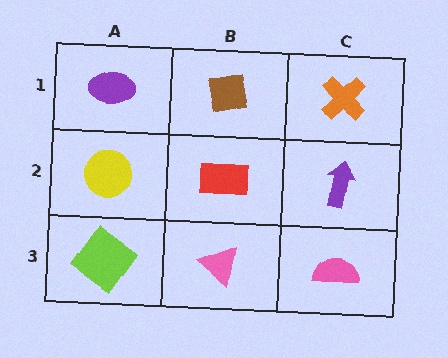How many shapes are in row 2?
3 shapes.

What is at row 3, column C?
A pink semicircle.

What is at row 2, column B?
A red rectangle.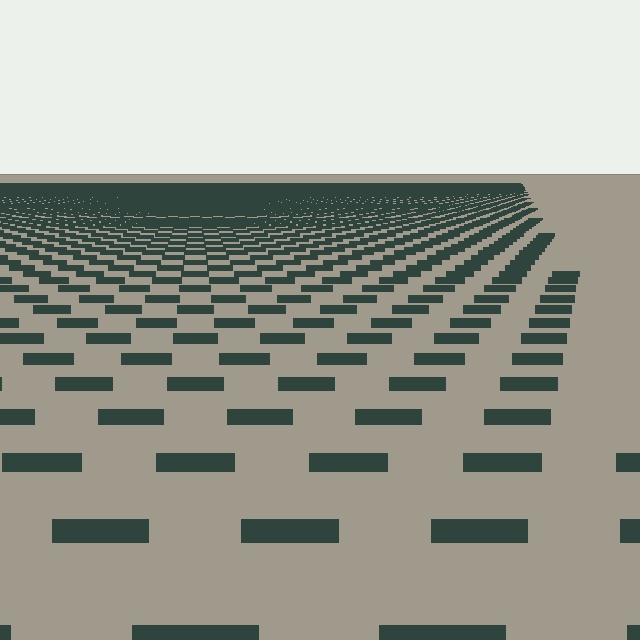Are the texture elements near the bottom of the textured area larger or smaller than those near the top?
Larger. Near the bottom, elements are closer to the viewer and appear at a bigger on-screen size.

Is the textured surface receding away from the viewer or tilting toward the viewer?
The surface is receding away from the viewer. Texture elements get smaller and denser toward the top.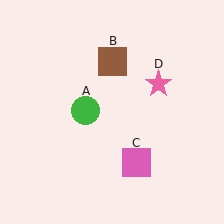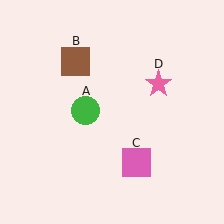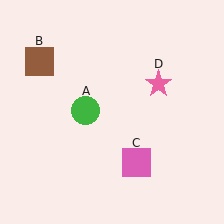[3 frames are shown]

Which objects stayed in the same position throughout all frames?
Green circle (object A) and pink square (object C) and pink star (object D) remained stationary.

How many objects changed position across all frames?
1 object changed position: brown square (object B).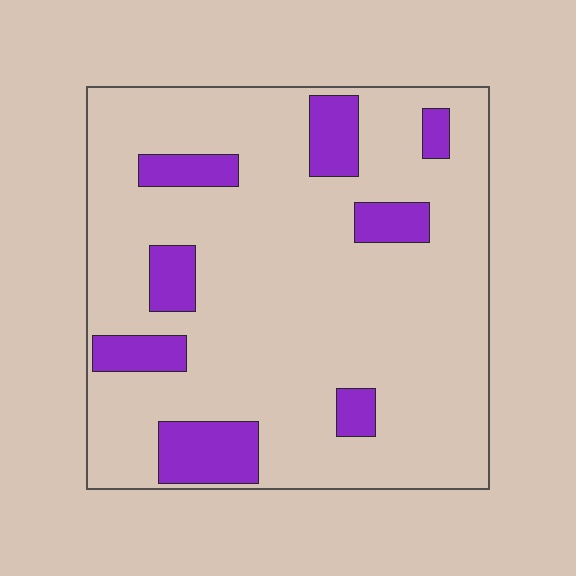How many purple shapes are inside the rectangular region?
8.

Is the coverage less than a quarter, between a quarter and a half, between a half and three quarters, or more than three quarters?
Less than a quarter.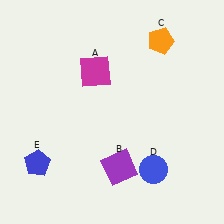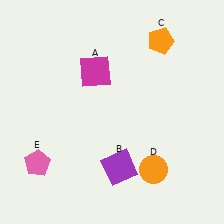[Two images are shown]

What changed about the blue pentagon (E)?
In Image 1, E is blue. In Image 2, it changed to pink.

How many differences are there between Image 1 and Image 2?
There are 2 differences between the two images.